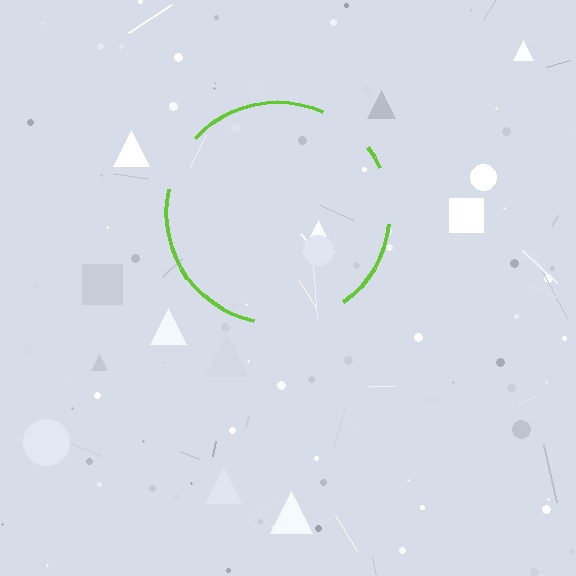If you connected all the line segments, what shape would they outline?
They would outline a circle.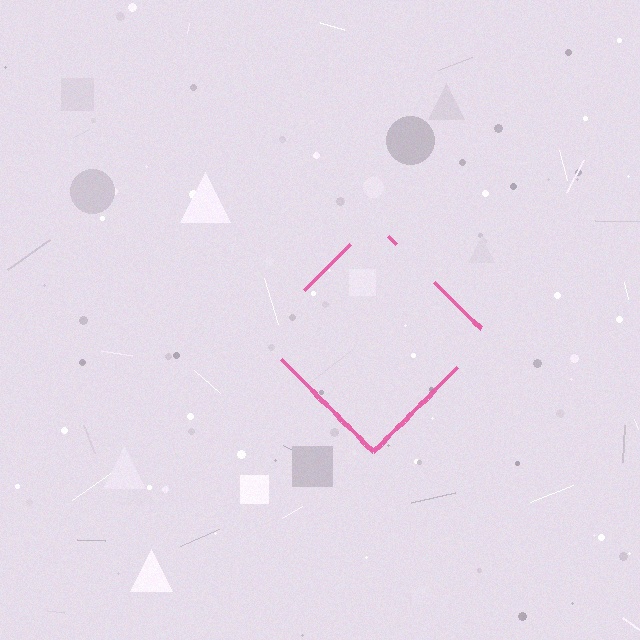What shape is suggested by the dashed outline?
The dashed outline suggests a diamond.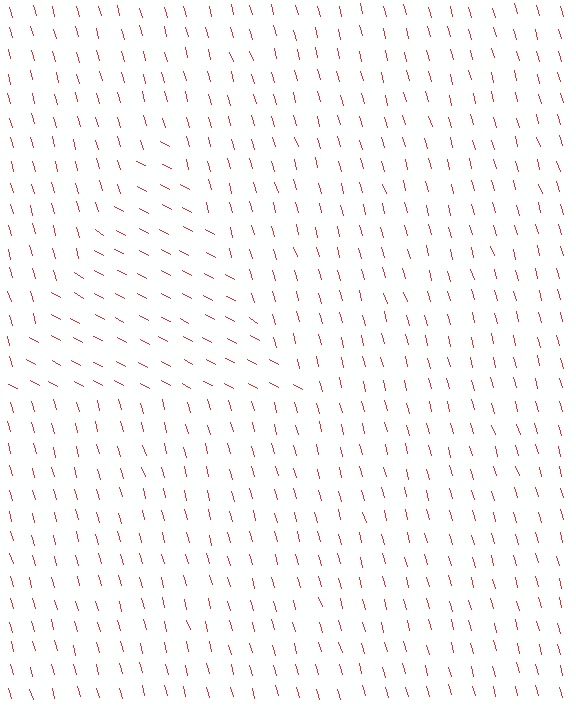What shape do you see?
I see a triangle.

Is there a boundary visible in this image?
Yes, there is a texture boundary formed by a change in line orientation.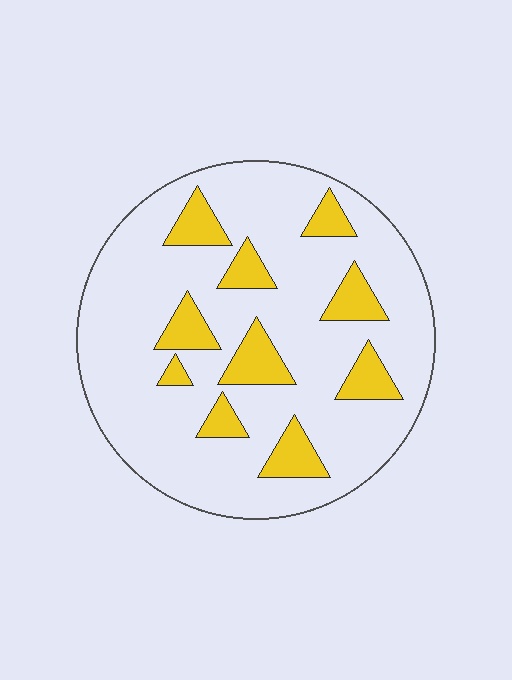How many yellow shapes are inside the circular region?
10.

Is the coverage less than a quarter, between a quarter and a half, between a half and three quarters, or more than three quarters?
Less than a quarter.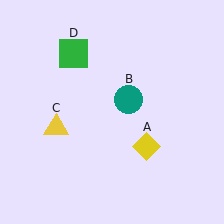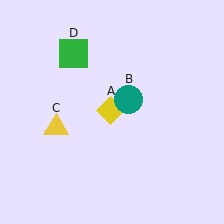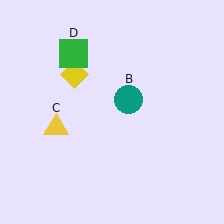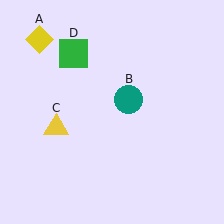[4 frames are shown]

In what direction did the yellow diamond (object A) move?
The yellow diamond (object A) moved up and to the left.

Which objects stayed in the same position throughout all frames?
Teal circle (object B) and yellow triangle (object C) and green square (object D) remained stationary.